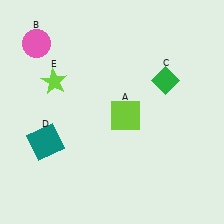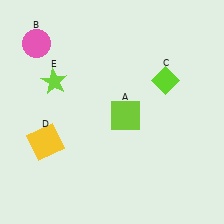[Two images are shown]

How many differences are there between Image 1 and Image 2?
There are 2 differences between the two images.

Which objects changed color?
C changed from green to lime. D changed from teal to yellow.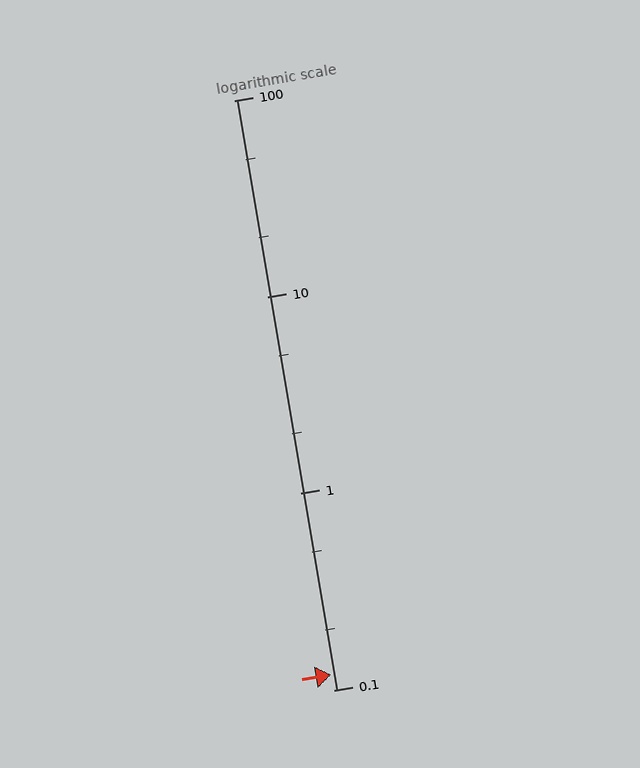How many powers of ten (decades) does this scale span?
The scale spans 3 decades, from 0.1 to 100.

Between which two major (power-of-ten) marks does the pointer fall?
The pointer is between 0.1 and 1.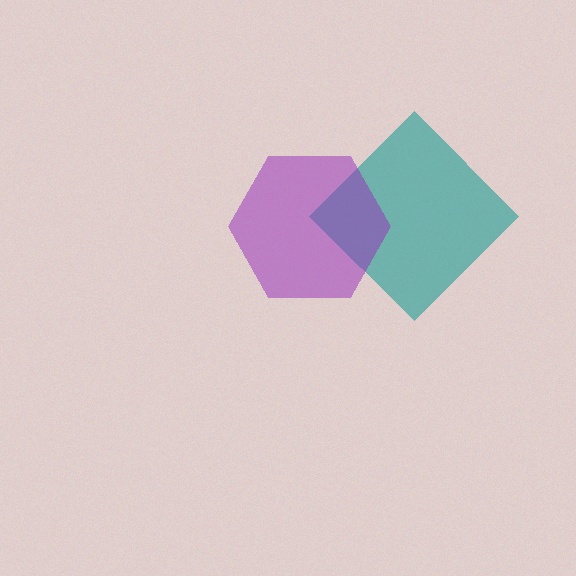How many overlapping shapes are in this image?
There are 2 overlapping shapes in the image.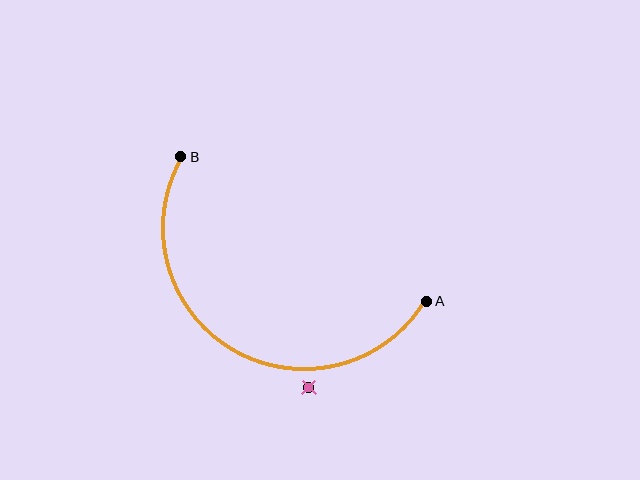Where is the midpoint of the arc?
The arc midpoint is the point on the curve farthest from the straight line joining A and B. It sits below that line.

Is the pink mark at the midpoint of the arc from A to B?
No — the pink mark does not lie on the arc at all. It sits slightly outside the curve.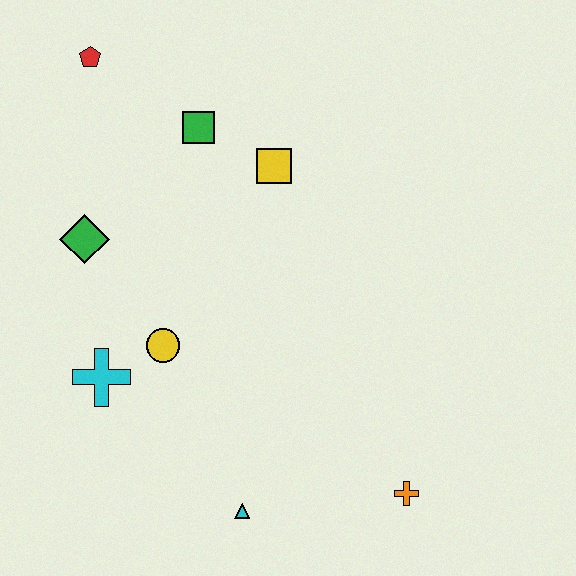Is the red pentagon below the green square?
No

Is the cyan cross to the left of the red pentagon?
No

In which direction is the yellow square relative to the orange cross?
The yellow square is above the orange cross.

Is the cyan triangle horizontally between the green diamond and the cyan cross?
No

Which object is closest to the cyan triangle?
The orange cross is closest to the cyan triangle.